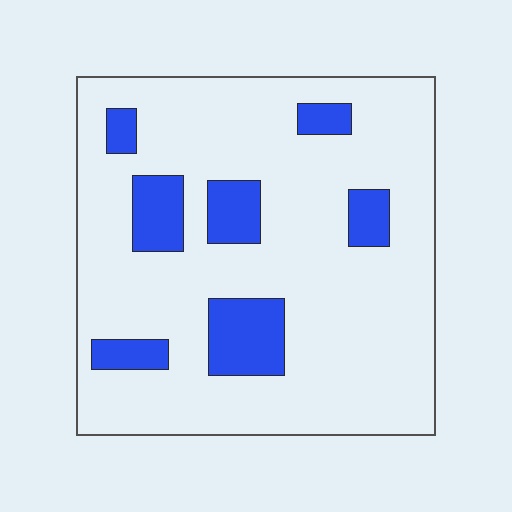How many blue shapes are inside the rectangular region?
7.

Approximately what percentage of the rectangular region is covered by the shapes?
Approximately 15%.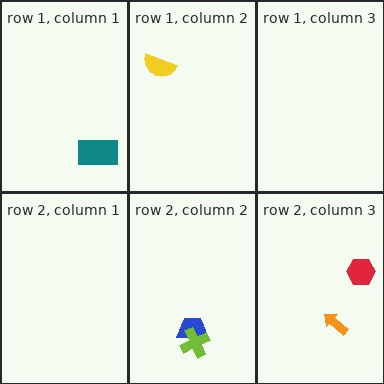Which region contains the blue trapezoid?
The row 2, column 2 region.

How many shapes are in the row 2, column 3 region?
2.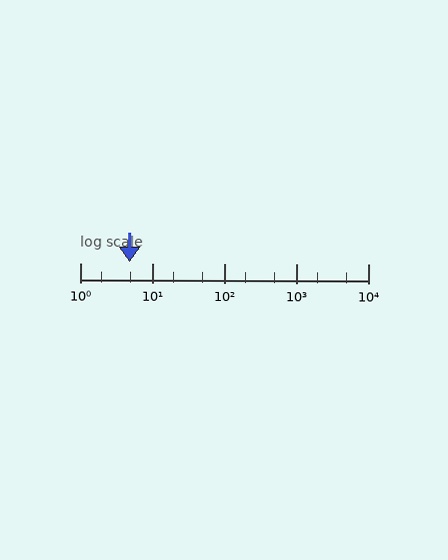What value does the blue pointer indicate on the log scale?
The pointer indicates approximately 4.9.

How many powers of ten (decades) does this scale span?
The scale spans 4 decades, from 1 to 10000.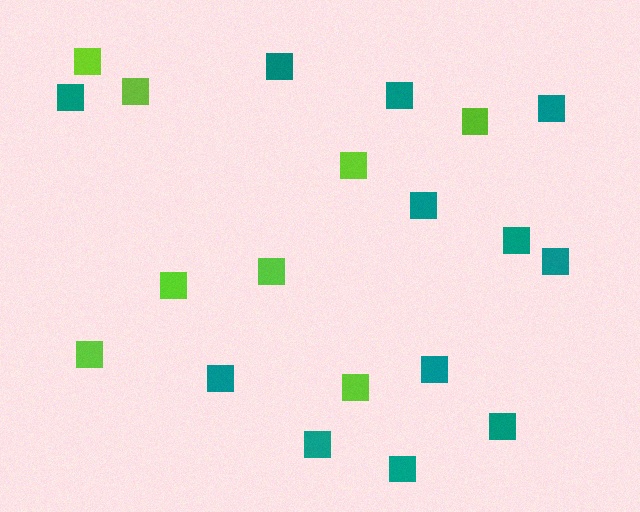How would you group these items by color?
There are 2 groups: one group of teal squares (12) and one group of lime squares (8).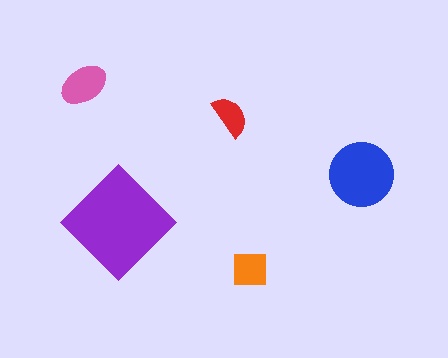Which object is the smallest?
The red semicircle.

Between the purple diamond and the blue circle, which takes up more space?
The purple diamond.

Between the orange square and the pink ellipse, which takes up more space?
The pink ellipse.